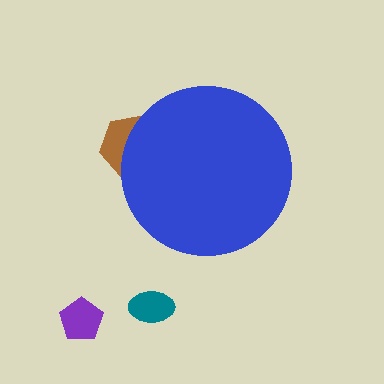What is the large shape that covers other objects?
A blue circle.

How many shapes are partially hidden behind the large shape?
1 shape is partially hidden.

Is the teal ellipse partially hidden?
No, the teal ellipse is fully visible.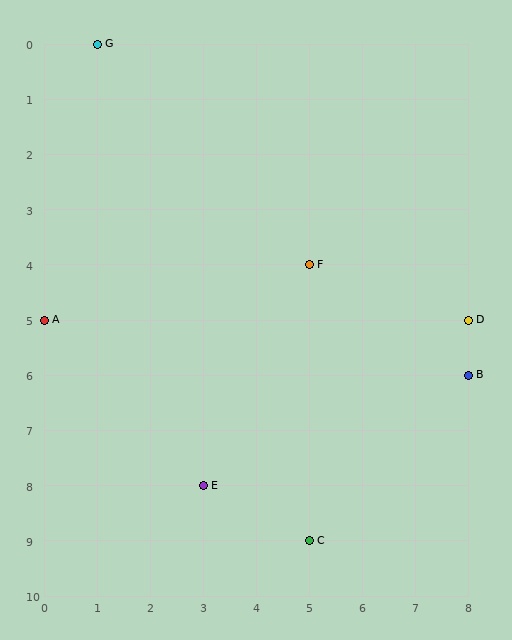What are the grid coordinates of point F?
Point F is at grid coordinates (5, 4).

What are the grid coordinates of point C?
Point C is at grid coordinates (5, 9).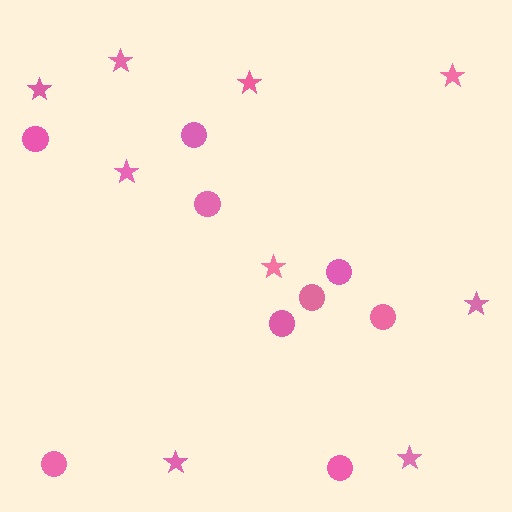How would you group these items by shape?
There are 2 groups: one group of circles (9) and one group of stars (9).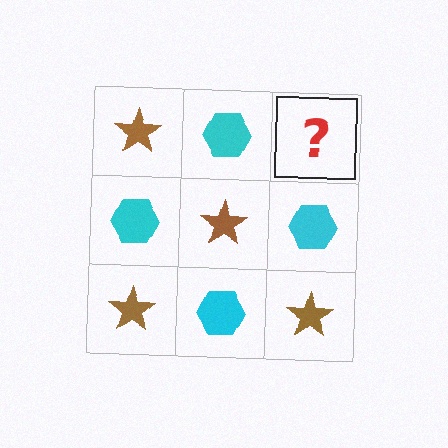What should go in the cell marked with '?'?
The missing cell should contain a brown star.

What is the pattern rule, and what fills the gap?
The rule is that it alternates brown star and cyan hexagon in a checkerboard pattern. The gap should be filled with a brown star.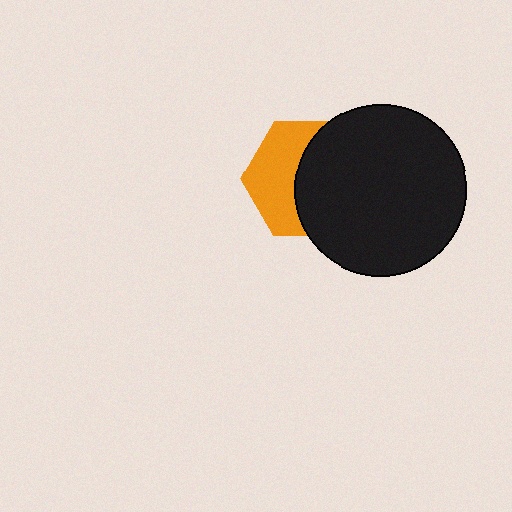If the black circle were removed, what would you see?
You would see the complete orange hexagon.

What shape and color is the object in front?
The object in front is a black circle.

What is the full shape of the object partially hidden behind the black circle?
The partially hidden object is an orange hexagon.